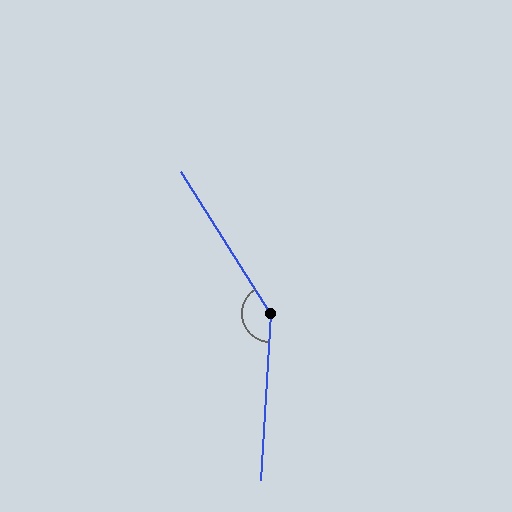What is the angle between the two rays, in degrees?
Approximately 145 degrees.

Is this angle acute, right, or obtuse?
It is obtuse.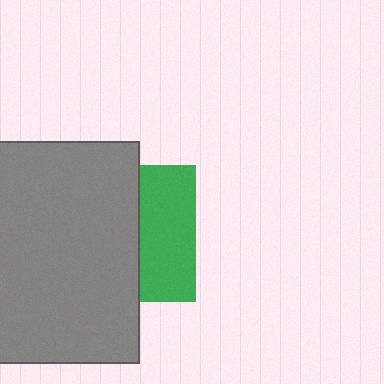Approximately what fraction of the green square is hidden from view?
Roughly 59% of the green square is hidden behind the gray rectangle.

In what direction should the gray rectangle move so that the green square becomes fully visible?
The gray rectangle should move left. That is the shortest direction to clear the overlap and leave the green square fully visible.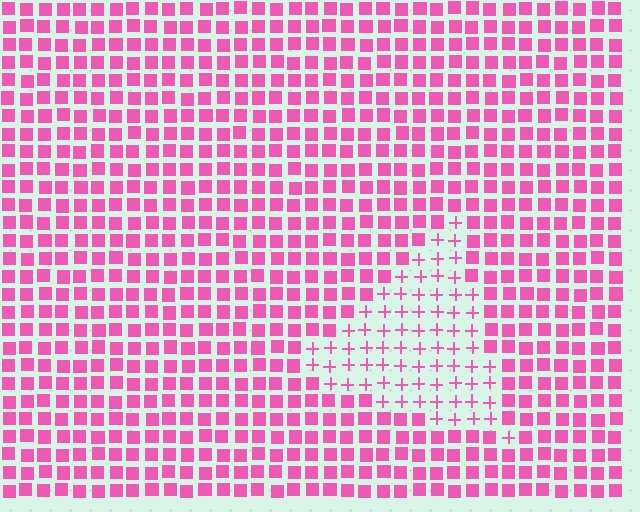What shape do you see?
I see a triangle.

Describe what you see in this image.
The image is filled with small pink elements arranged in a uniform grid. A triangle-shaped region contains plus signs, while the surrounding area contains squares. The boundary is defined purely by the change in element shape.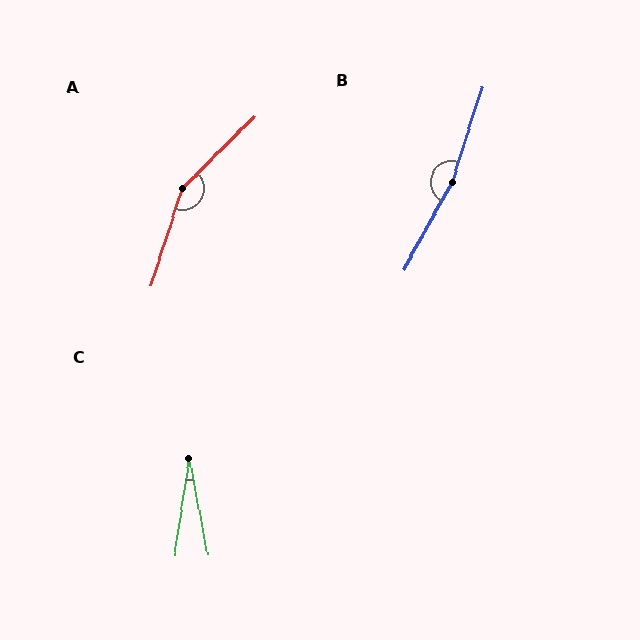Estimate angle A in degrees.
Approximately 152 degrees.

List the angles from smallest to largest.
C (19°), A (152°), B (169°).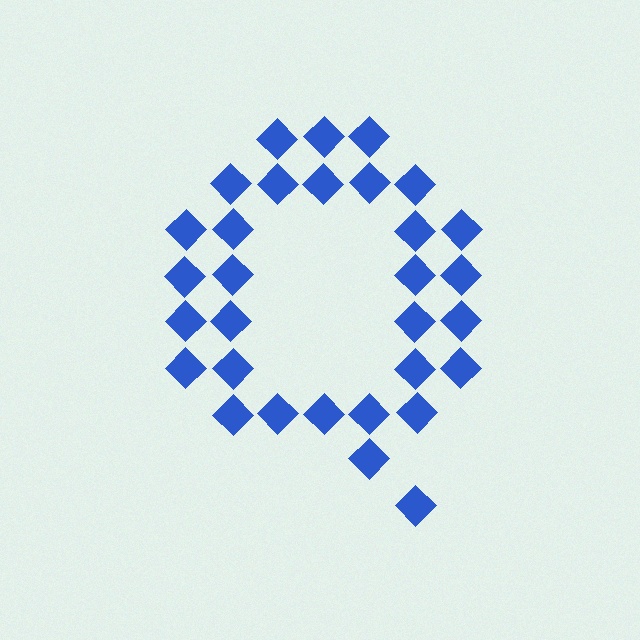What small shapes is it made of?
It is made of small diamonds.